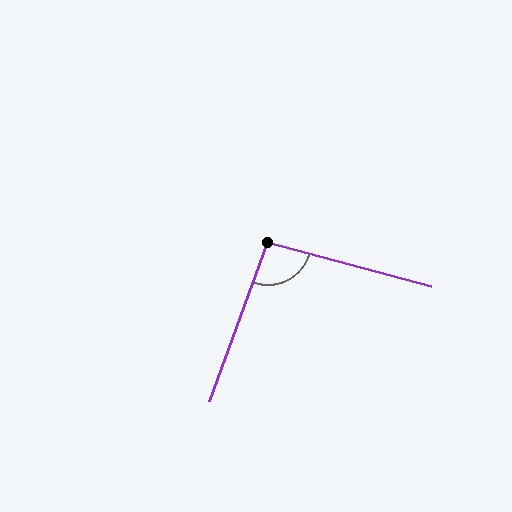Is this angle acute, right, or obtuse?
It is approximately a right angle.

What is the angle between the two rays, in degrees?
Approximately 95 degrees.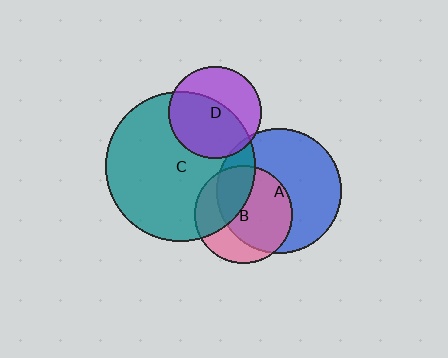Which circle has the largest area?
Circle C (teal).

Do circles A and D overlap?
Yes.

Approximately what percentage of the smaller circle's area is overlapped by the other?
Approximately 5%.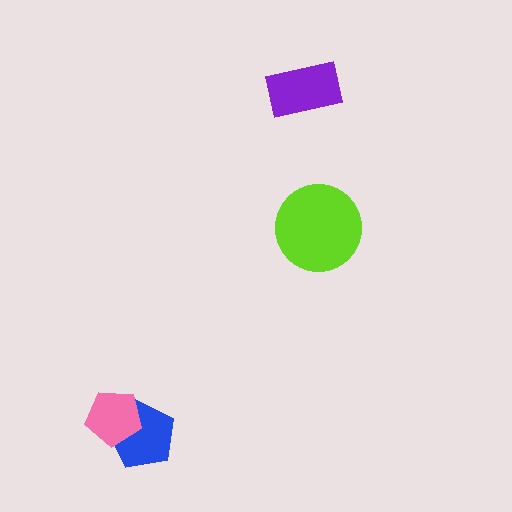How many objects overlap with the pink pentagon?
1 object overlaps with the pink pentagon.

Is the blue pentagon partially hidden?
Yes, it is partially covered by another shape.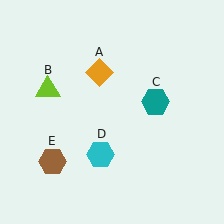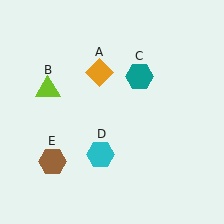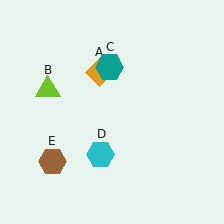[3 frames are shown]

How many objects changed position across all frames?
1 object changed position: teal hexagon (object C).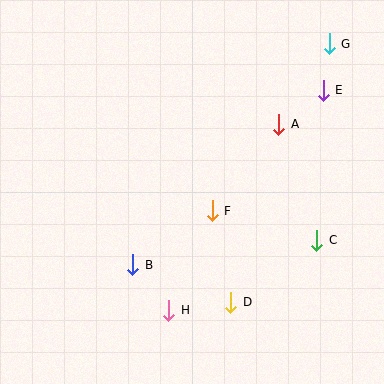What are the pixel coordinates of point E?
Point E is at (323, 90).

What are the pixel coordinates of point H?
Point H is at (169, 310).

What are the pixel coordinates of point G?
Point G is at (329, 44).